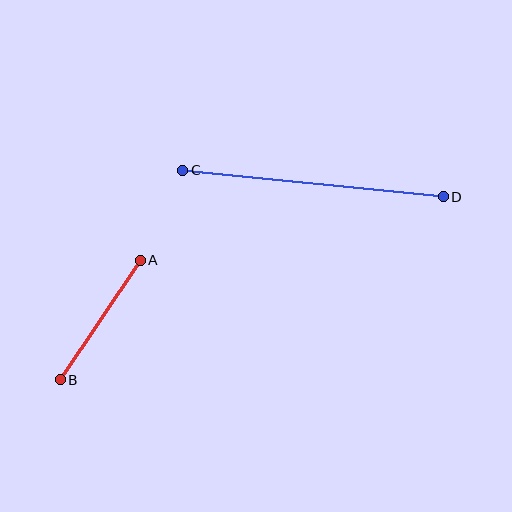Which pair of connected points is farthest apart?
Points C and D are farthest apart.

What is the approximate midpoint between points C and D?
The midpoint is at approximately (313, 183) pixels.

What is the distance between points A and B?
The distance is approximately 144 pixels.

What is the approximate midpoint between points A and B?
The midpoint is at approximately (100, 320) pixels.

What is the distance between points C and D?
The distance is approximately 262 pixels.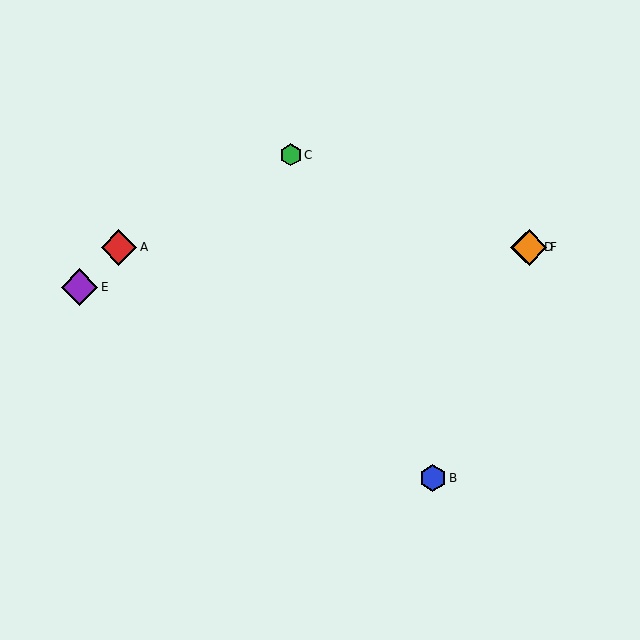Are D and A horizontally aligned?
Yes, both are at y≈247.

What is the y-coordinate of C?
Object C is at y≈155.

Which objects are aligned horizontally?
Objects A, D, F are aligned horizontally.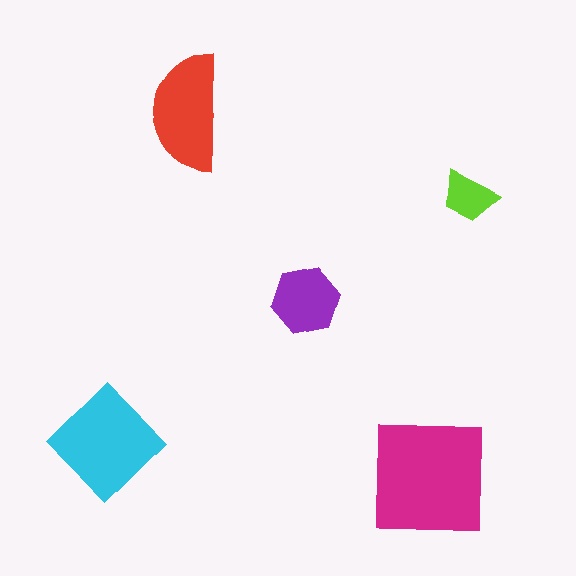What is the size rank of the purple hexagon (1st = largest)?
4th.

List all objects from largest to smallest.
The magenta square, the cyan diamond, the red semicircle, the purple hexagon, the lime trapezoid.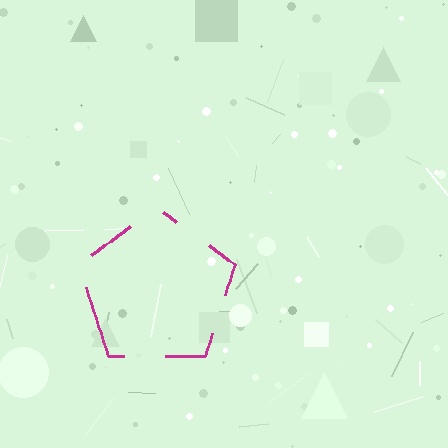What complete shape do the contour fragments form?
The contour fragments form a pentagon.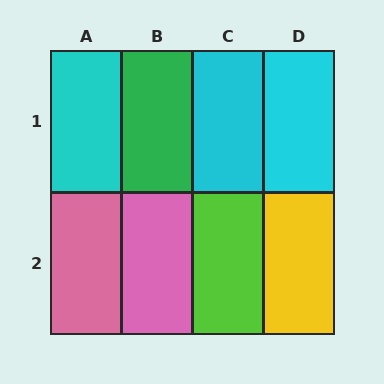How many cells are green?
1 cell is green.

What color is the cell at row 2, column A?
Pink.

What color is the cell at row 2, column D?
Yellow.